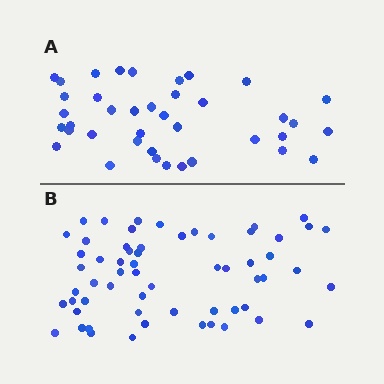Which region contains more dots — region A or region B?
Region B (the bottom region) has more dots.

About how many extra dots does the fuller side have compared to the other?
Region B has approximately 20 more dots than region A.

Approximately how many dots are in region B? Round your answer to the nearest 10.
About 60 dots.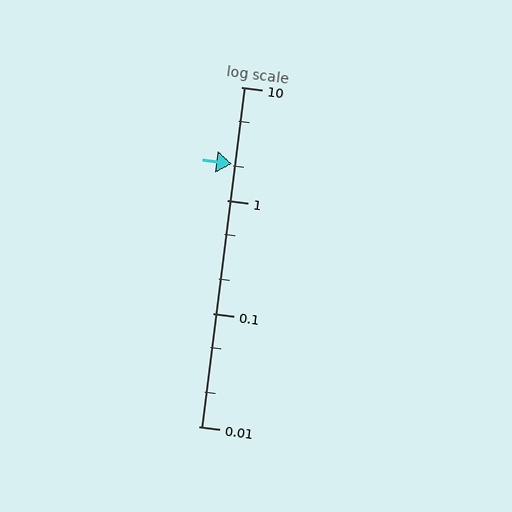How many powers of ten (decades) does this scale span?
The scale spans 3 decades, from 0.01 to 10.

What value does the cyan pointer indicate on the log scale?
The pointer indicates approximately 2.1.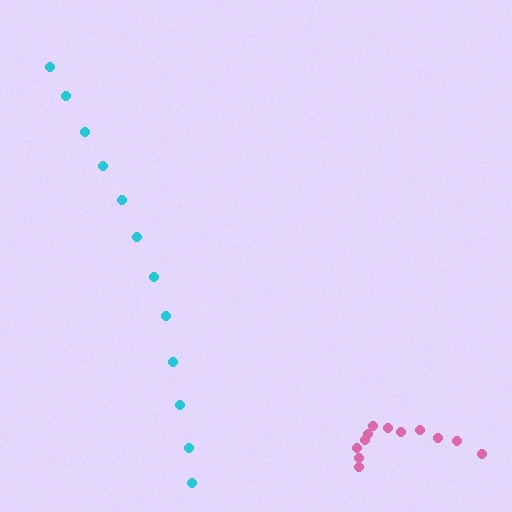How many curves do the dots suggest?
There are 2 distinct paths.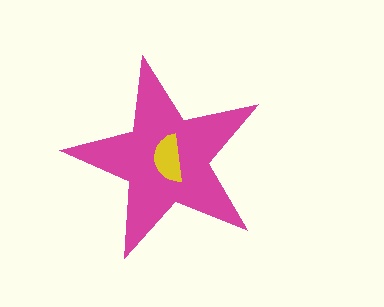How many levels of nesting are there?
2.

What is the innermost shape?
The yellow semicircle.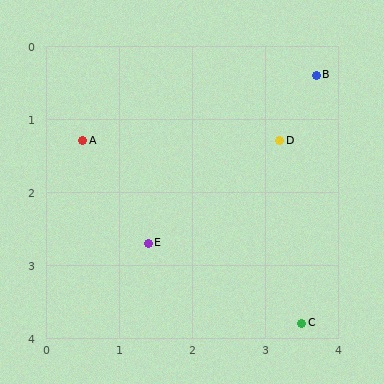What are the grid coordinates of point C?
Point C is at approximately (3.5, 3.8).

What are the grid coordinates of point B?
Point B is at approximately (3.7, 0.4).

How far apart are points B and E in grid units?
Points B and E are about 3.3 grid units apart.